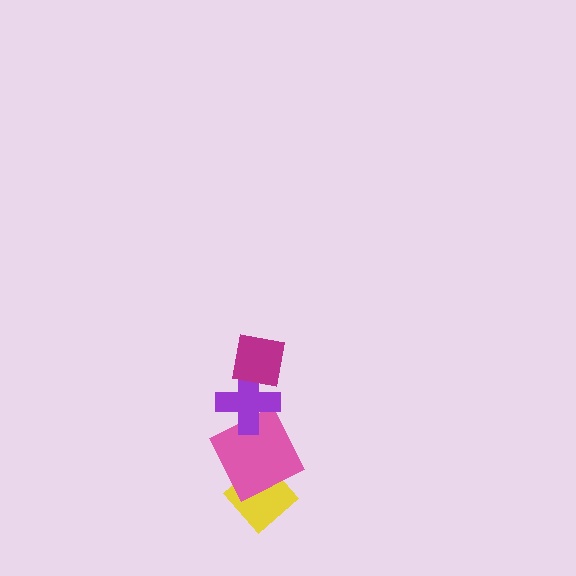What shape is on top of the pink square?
The purple cross is on top of the pink square.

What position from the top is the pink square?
The pink square is 3rd from the top.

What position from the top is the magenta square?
The magenta square is 1st from the top.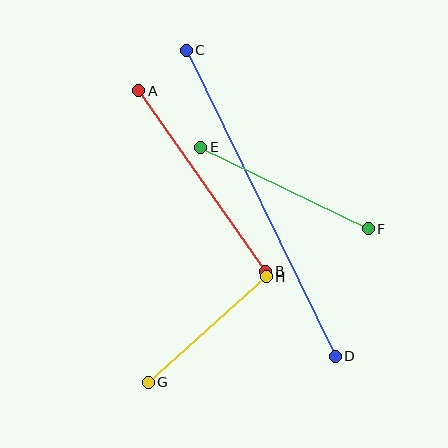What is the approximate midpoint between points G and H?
The midpoint is at approximately (207, 329) pixels.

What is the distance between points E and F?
The distance is approximately 186 pixels.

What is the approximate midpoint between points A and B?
The midpoint is at approximately (202, 181) pixels.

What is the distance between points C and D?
The distance is approximately 340 pixels.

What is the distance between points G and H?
The distance is approximately 158 pixels.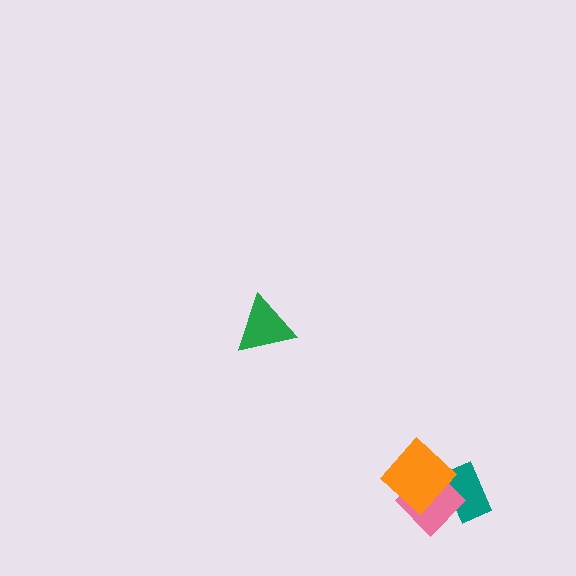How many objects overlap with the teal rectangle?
1 object overlaps with the teal rectangle.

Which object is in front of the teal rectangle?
The pink diamond is in front of the teal rectangle.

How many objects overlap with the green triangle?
0 objects overlap with the green triangle.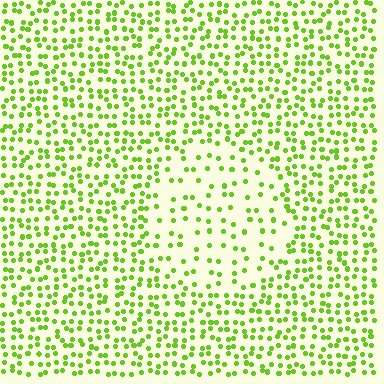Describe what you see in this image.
The image contains small lime elements arranged at two different densities. A circle-shaped region is visible where the elements are less densely packed than the surrounding area.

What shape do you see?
I see a circle.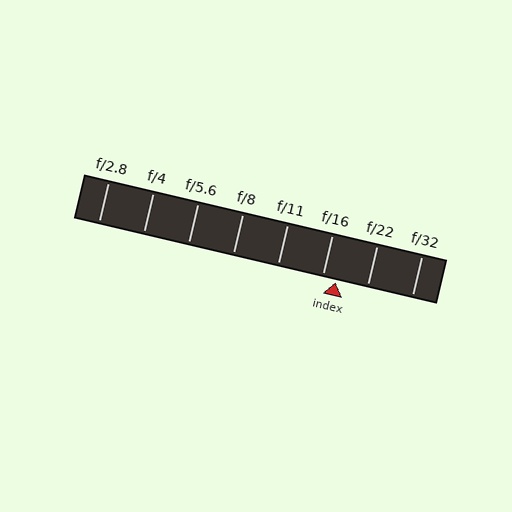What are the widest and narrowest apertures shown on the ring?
The widest aperture shown is f/2.8 and the narrowest is f/32.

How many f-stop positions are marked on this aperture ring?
There are 8 f-stop positions marked.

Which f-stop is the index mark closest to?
The index mark is closest to f/16.